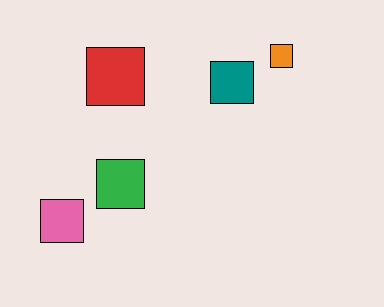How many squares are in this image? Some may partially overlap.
There are 5 squares.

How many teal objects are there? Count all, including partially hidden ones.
There is 1 teal object.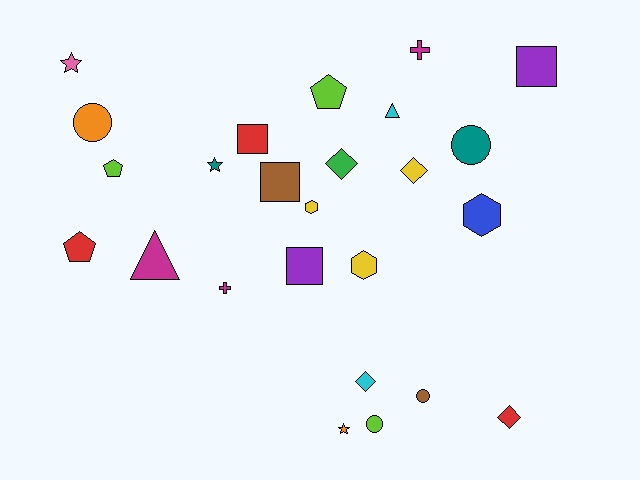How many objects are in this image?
There are 25 objects.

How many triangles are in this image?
There are 2 triangles.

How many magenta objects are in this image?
There are 3 magenta objects.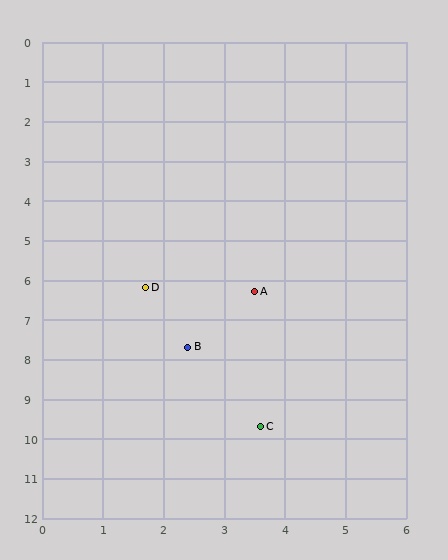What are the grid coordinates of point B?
Point B is at approximately (2.4, 7.7).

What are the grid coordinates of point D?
Point D is at approximately (1.7, 6.2).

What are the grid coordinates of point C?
Point C is at approximately (3.6, 9.7).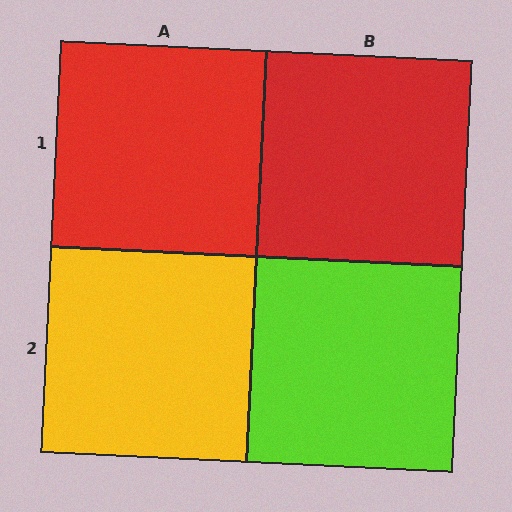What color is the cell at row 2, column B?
Lime.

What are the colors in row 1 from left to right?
Red, red.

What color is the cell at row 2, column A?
Yellow.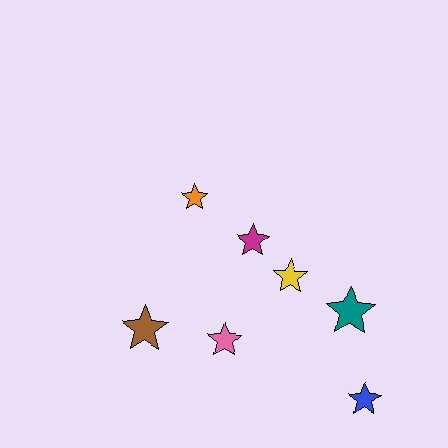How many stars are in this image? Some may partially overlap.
There are 7 stars.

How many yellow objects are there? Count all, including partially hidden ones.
There is 1 yellow object.